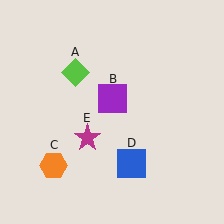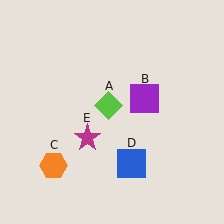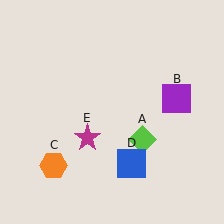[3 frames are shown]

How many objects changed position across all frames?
2 objects changed position: lime diamond (object A), purple square (object B).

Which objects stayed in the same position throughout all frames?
Orange hexagon (object C) and blue square (object D) and magenta star (object E) remained stationary.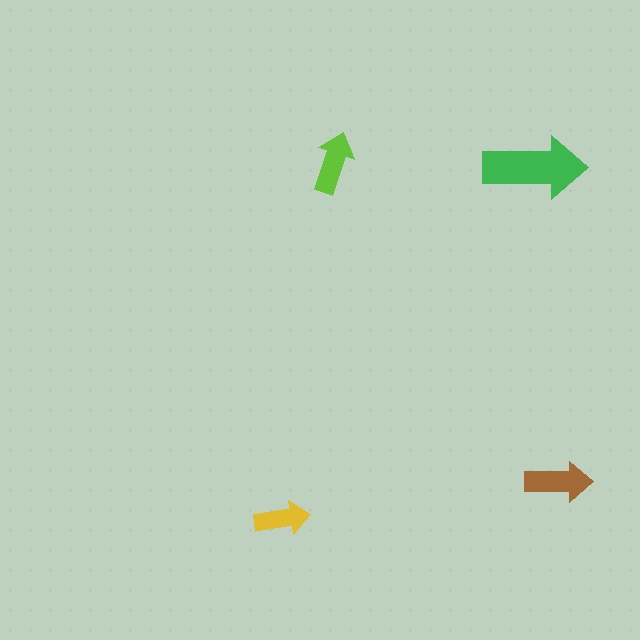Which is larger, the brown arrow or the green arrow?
The green one.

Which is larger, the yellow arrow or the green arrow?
The green one.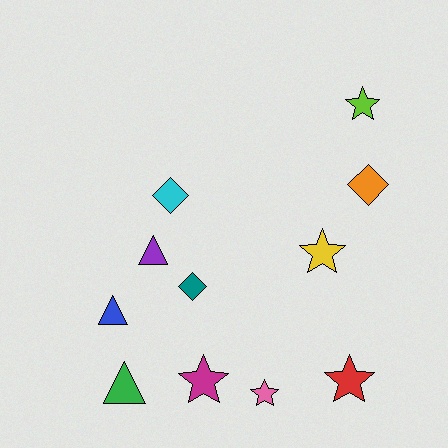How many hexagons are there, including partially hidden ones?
There are no hexagons.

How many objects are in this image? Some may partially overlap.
There are 11 objects.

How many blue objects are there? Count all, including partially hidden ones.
There is 1 blue object.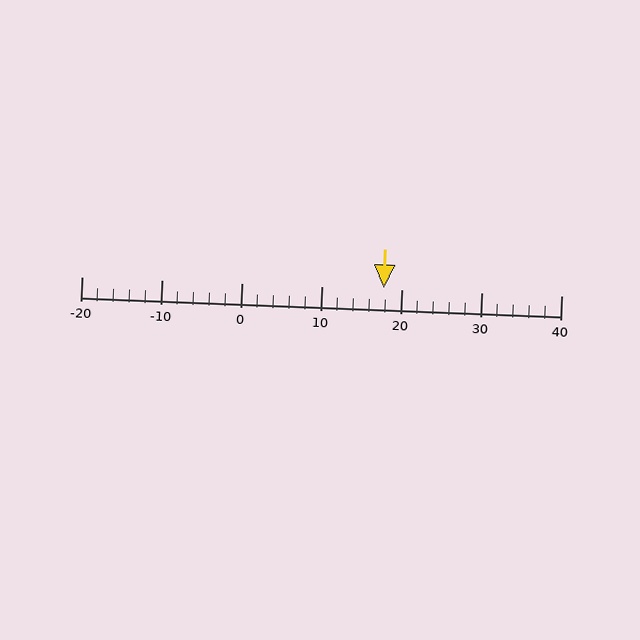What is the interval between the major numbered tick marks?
The major tick marks are spaced 10 units apart.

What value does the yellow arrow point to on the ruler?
The yellow arrow points to approximately 18.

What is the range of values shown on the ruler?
The ruler shows values from -20 to 40.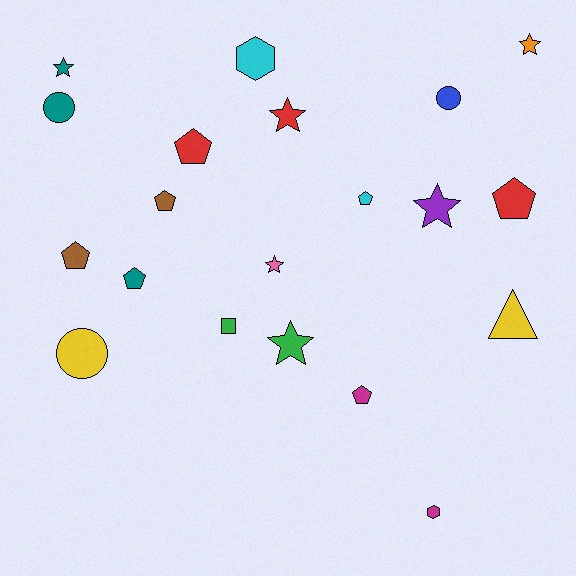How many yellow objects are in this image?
There are 2 yellow objects.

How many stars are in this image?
There are 6 stars.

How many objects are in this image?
There are 20 objects.